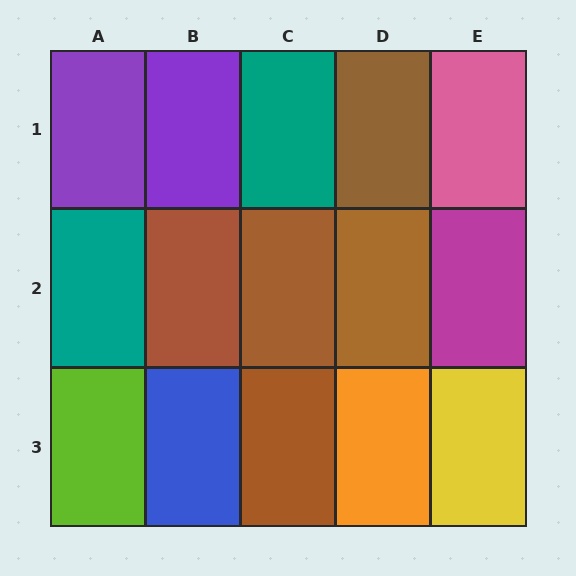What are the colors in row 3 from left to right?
Lime, blue, brown, orange, yellow.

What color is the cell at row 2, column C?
Brown.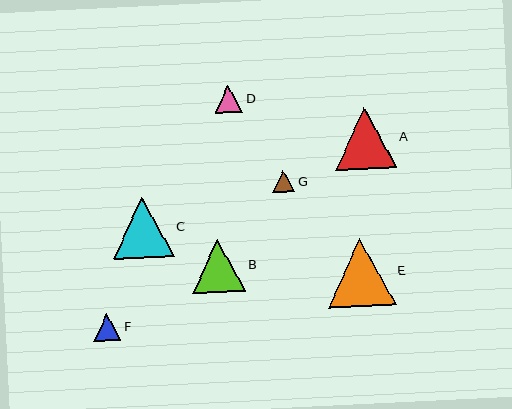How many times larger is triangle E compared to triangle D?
Triangle E is approximately 2.4 times the size of triangle D.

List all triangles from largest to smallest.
From largest to smallest: E, A, C, B, D, F, G.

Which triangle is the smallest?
Triangle G is the smallest with a size of approximately 22 pixels.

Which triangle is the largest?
Triangle E is the largest with a size of approximately 67 pixels.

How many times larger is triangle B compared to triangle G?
Triangle B is approximately 2.4 times the size of triangle G.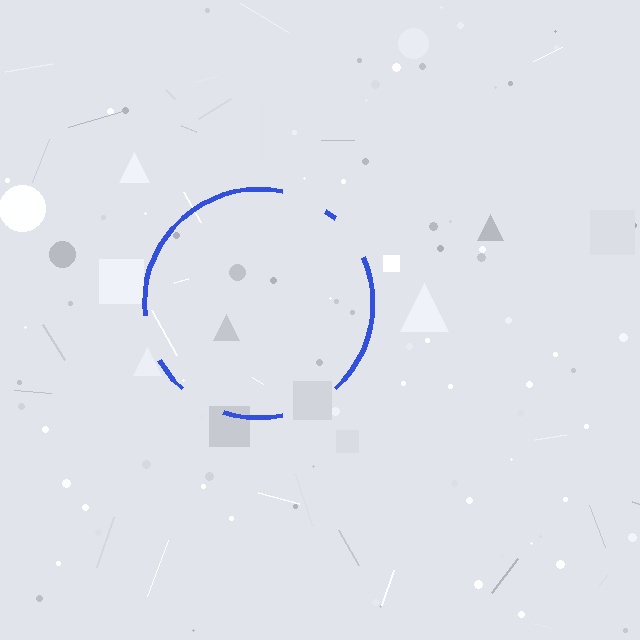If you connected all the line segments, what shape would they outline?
They would outline a circle.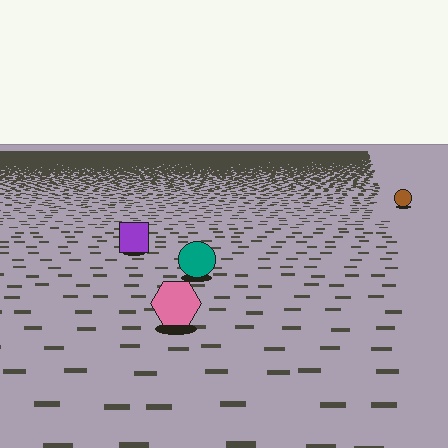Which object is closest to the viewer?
The pink hexagon is closest. The texture marks near it are larger and more spread out.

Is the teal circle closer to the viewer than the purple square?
Yes. The teal circle is closer — you can tell from the texture gradient: the ground texture is coarser near it.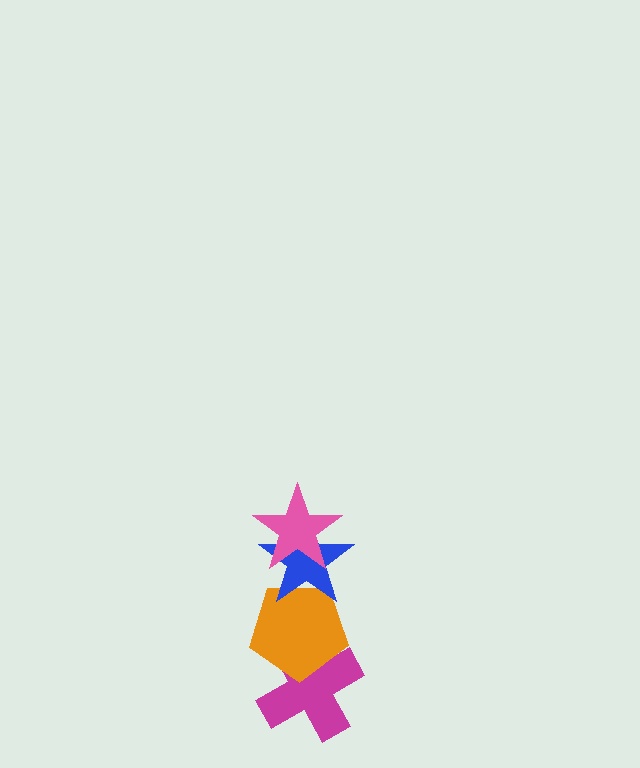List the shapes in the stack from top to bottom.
From top to bottom: the pink star, the blue star, the orange pentagon, the magenta cross.